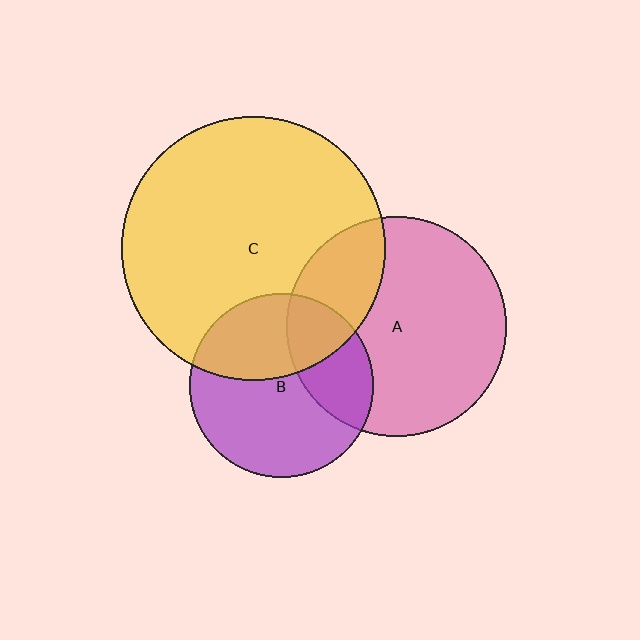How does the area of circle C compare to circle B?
Approximately 2.1 times.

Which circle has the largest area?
Circle C (yellow).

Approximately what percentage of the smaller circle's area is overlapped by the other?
Approximately 35%.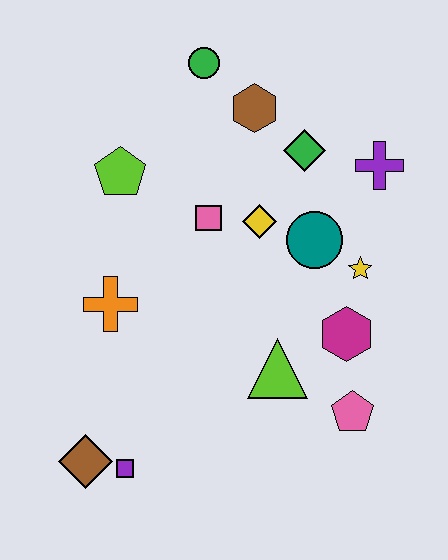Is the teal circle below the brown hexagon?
Yes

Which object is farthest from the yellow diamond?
The brown diamond is farthest from the yellow diamond.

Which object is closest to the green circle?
The brown hexagon is closest to the green circle.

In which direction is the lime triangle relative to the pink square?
The lime triangle is below the pink square.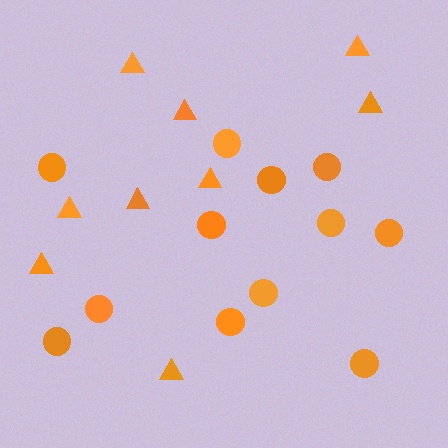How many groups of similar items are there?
There are 2 groups: one group of triangles (9) and one group of circles (12).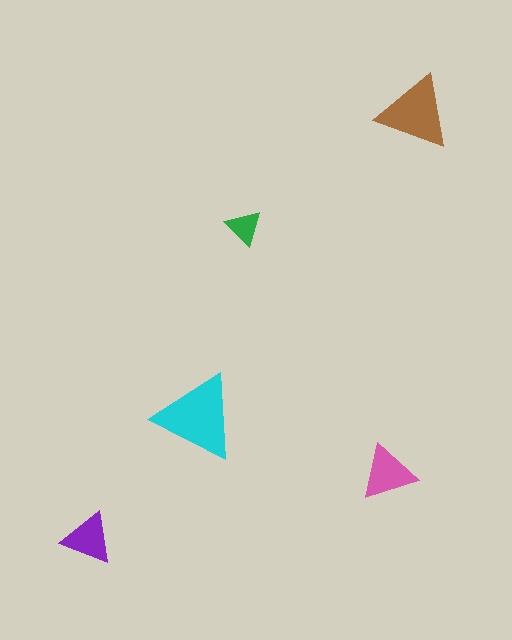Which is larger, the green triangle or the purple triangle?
The purple one.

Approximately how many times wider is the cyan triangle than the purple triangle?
About 1.5 times wider.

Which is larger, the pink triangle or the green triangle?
The pink one.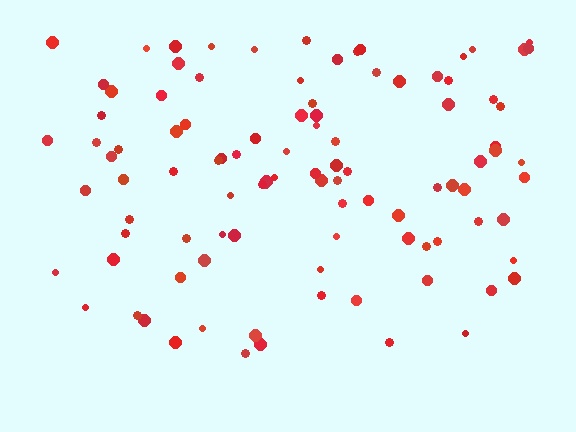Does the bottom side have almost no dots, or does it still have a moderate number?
Still a moderate number, just noticeably fewer than the top.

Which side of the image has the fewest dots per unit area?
The bottom.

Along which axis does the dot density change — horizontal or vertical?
Vertical.